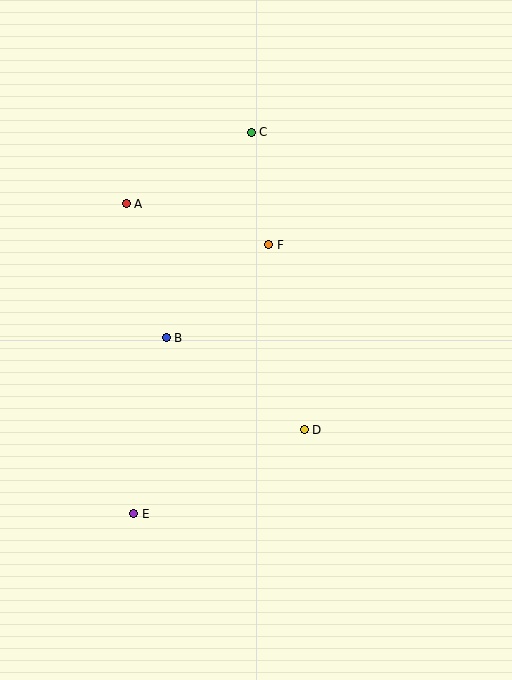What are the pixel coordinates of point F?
Point F is at (269, 245).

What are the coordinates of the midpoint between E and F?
The midpoint between E and F is at (201, 379).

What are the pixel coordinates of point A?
Point A is at (126, 204).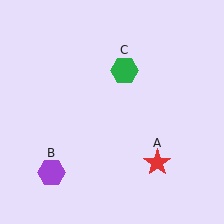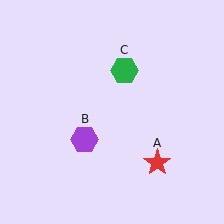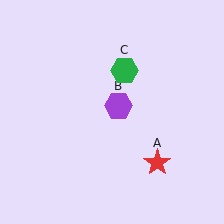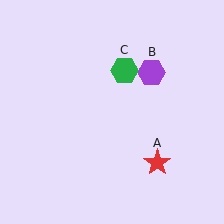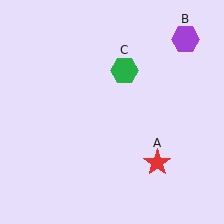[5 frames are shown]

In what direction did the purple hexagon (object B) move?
The purple hexagon (object B) moved up and to the right.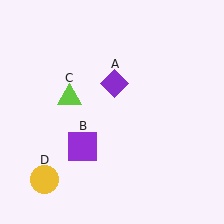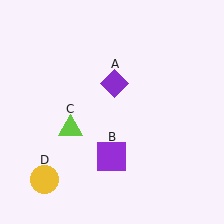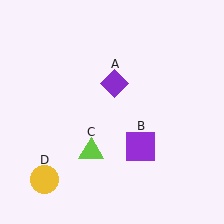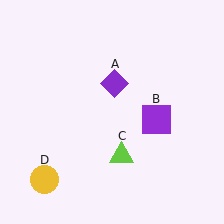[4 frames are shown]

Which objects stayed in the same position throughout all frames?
Purple diamond (object A) and yellow circle (object D) remained stationary.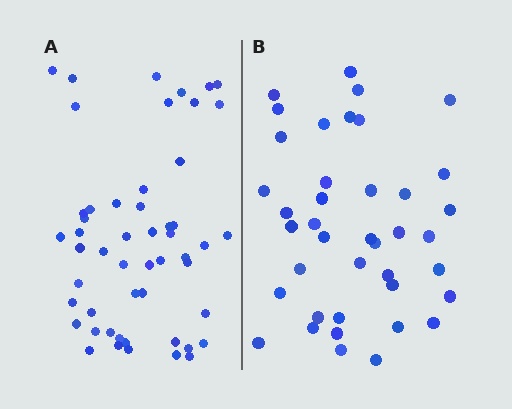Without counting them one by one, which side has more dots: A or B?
Region A (the left region) has more dots.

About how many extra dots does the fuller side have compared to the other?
Region A has roughly 12 or so more dots than region B.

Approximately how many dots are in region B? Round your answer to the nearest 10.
About 40 dots.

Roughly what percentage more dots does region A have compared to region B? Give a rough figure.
About 30% more.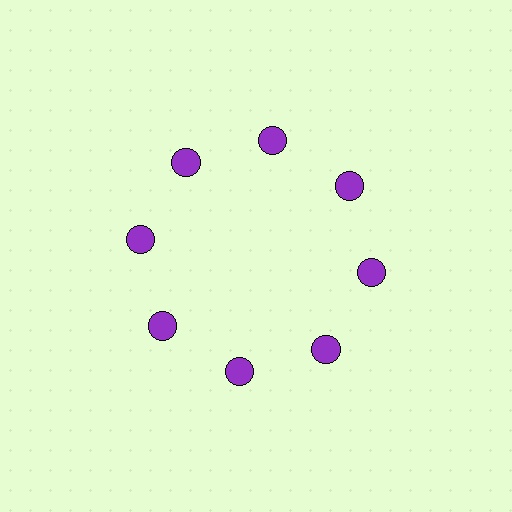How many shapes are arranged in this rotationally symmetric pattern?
There are 8 shapes, arranged in 8 groups of 1.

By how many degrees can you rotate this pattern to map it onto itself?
The pattern maps onto itself every 45 degrees of rotation.